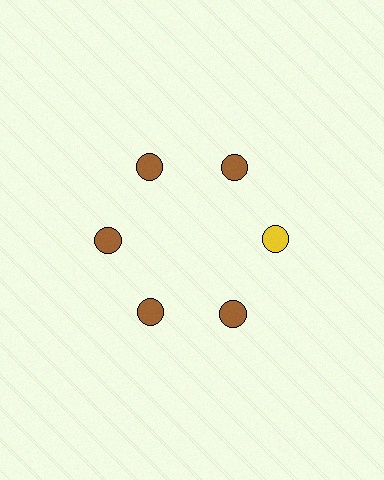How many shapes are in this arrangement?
There are 6 shapes arranged in a ring pattern.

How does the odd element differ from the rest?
It has a different color: yellow instead of brown.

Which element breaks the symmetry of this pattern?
The yellow circle at roughly the 3 o'clock position breaks the symmetry. All other shapes are brown circles.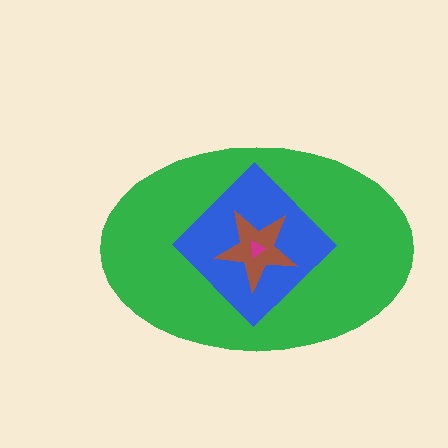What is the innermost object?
The magenta triangle.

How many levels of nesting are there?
4.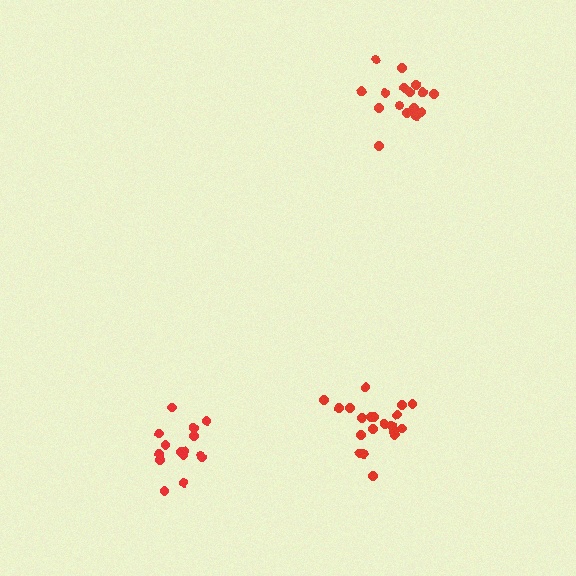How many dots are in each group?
Group 1: 17 dots, Group 2: 16 dots, Group 3: 20 dots (53 total).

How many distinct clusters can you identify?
There are 3 distinct clusters.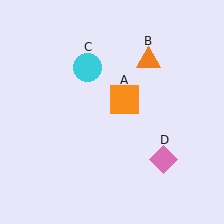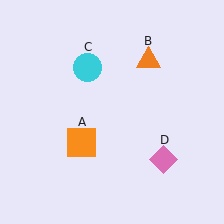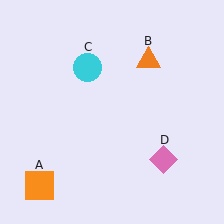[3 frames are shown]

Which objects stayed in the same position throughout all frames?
Orange triangle (object B) and cyan circle (object C) and pink diamond (object D) remained stationary.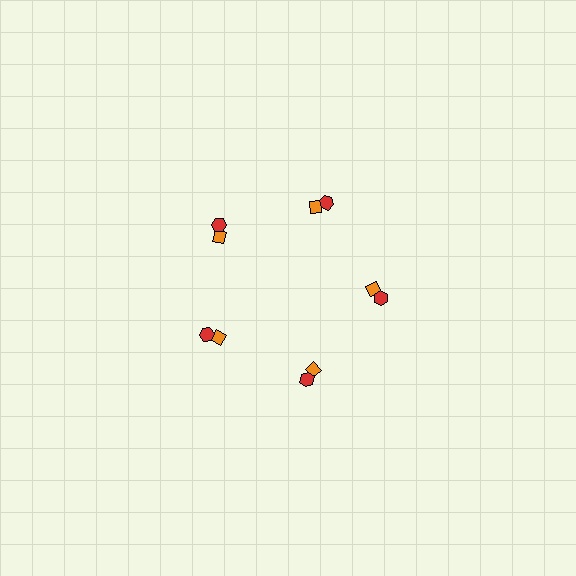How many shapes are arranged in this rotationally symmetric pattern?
There are 10 shapes, arranged in 5 groups of 2.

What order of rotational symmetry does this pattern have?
This pattern has 5-fold rotational symmetry.